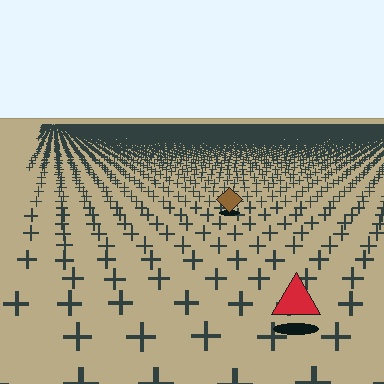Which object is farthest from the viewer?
The brown diamond is farthest from the viewer. It appears smaller and the ground texture around it is denser.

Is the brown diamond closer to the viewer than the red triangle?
No. The red triangle is closer — you can tell from the texture gradient: the ground texture is coarser near it.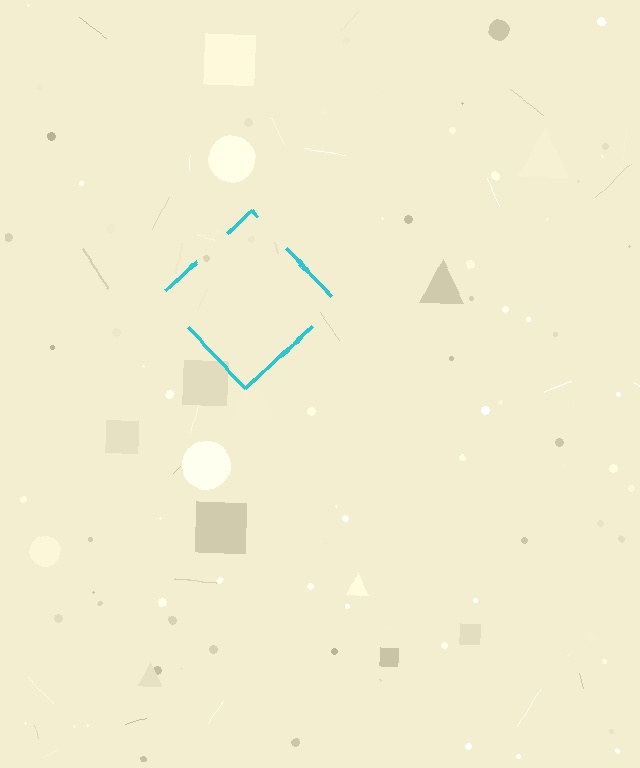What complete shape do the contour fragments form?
The contour fragments form a diamond.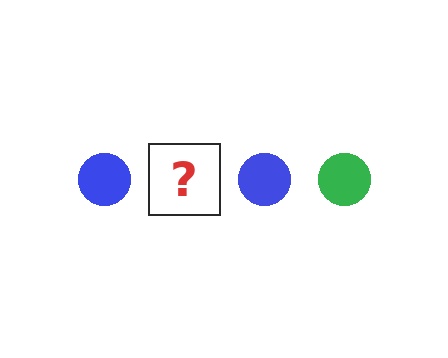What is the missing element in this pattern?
The missing element is a green circle.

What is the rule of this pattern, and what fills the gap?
The rule is that the pattern cycles through blue, green circles. The gap should be filled with a green circle.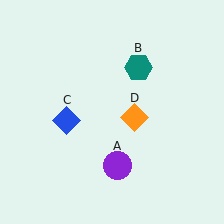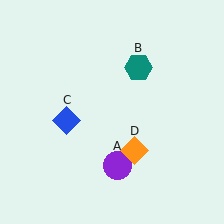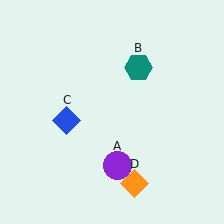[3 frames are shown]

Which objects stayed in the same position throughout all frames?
Purple circle (object A) and teal hexagon (object B) and blue diamond (object C) remained stationary.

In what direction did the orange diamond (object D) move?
The orange diamond (object D) moved down.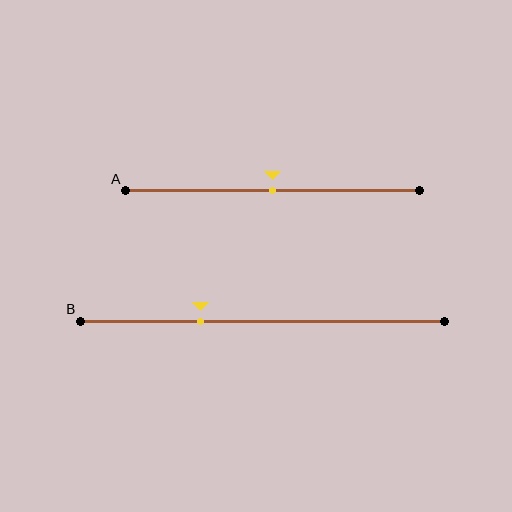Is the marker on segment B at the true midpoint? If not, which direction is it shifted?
No, the marker on segment B is shifted to the left by about 17% of the segment length.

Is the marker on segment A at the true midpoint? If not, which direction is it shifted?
Yes, the marker on segment A is at the true midpoint.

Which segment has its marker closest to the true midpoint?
Segment A has its marker closest to the true midpoint.